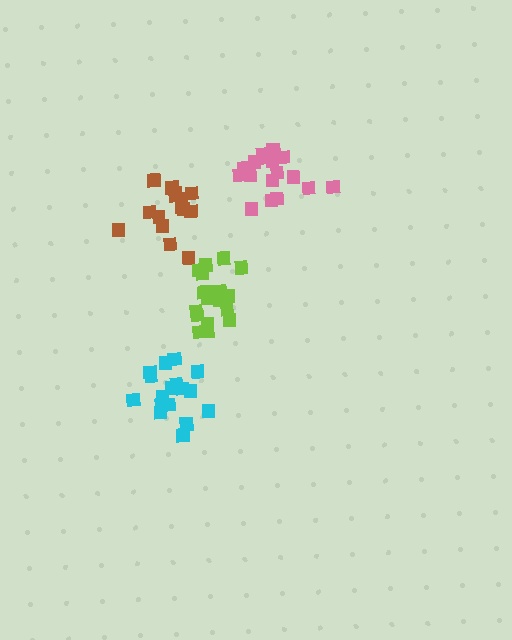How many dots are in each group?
Group 1: 17 dots, Group 2: 15 dots, Group 3: 21 dots, Group 4: 18 dots (71 total).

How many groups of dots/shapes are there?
There are 4 groups.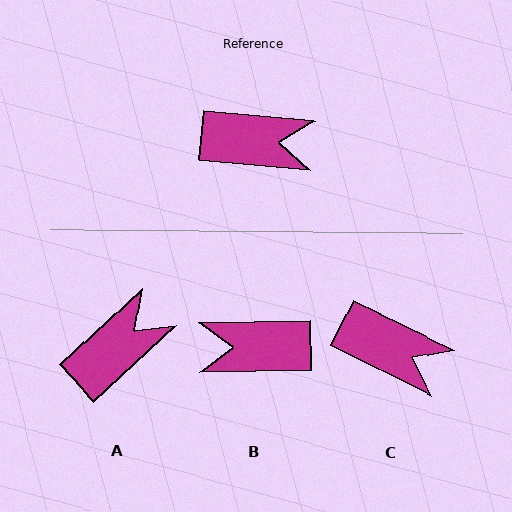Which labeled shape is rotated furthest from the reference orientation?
B, about 174 degrees away.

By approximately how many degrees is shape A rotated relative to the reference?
Approximately 48 degrees counter-clockwise.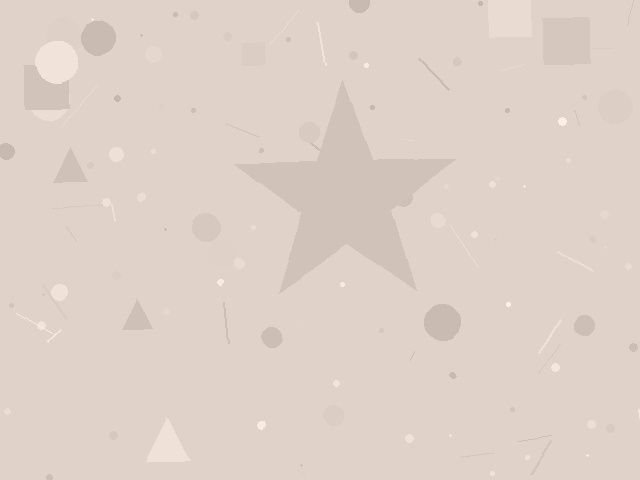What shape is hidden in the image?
A star is hidden in the image.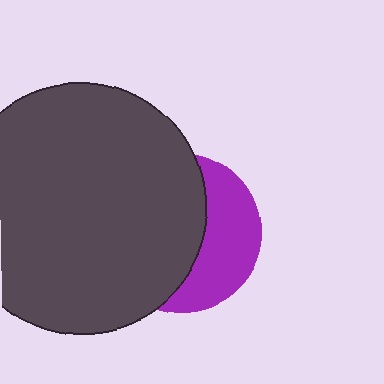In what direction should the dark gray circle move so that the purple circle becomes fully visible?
The dark gray circle should move left. That is the shortest direction to clear the overlap and leave the purple circle fully visible.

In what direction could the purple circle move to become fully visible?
The purple circle could move right. That would shift it out from behind the dark gray circle entirely.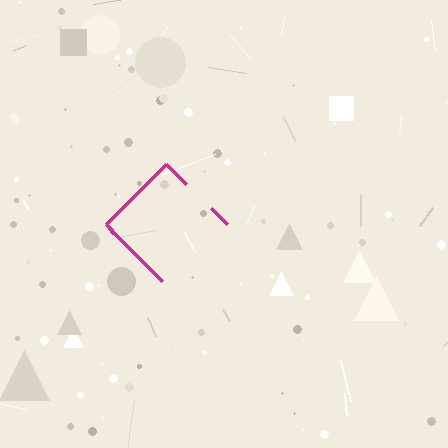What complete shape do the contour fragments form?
The contour fragments form a diamond.